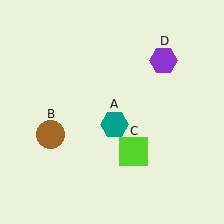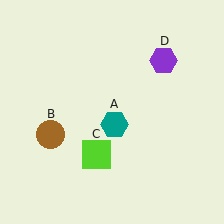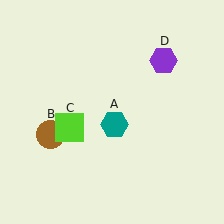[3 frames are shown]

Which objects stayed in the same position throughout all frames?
Teal hexagon (object A) and brown circle (object B) and purple hexagon (object D) remained stationary.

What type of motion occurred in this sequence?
The lime square (object C) rotated clockwise around the center of the scene.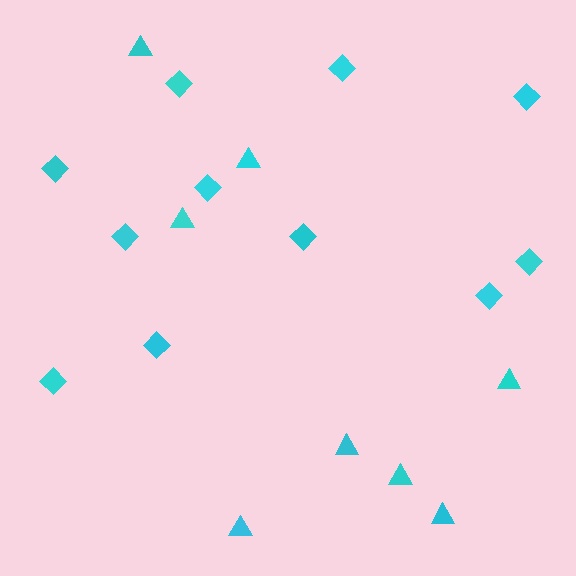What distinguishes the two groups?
There are 2 groups: one group of diamonds (11) and one group of triangles (8).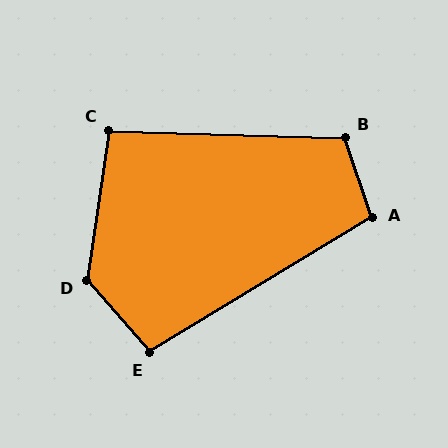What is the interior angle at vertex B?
Approximately 111 degrees (obtuse).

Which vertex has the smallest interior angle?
C, at approximately 97 degrees.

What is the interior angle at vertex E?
Approximately 100 degrees (obtuse).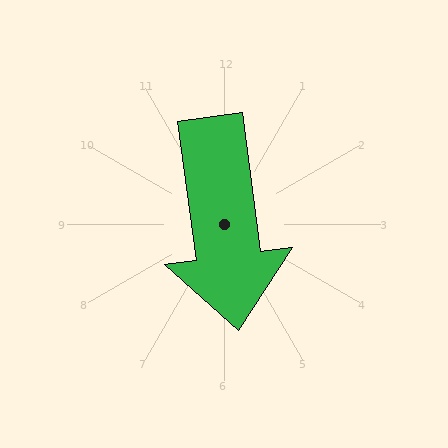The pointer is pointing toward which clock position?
Roughly 6 o'clock.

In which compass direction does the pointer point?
South.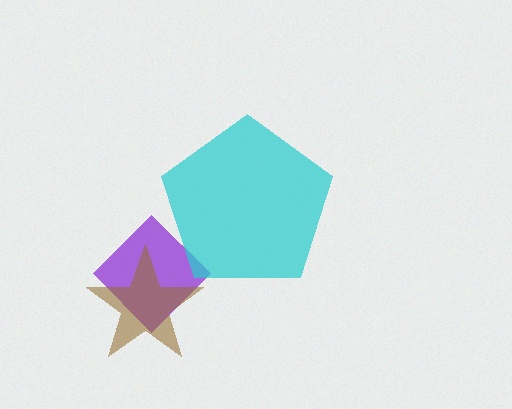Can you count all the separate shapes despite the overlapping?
Yes, there are 3 separate shapes.